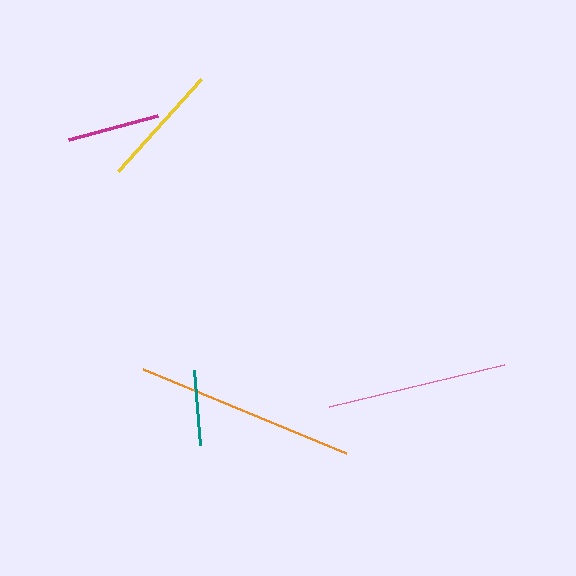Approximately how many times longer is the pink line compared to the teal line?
The pink line is approximately 2.4 times the length of the teal line.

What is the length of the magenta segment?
The magenta segment is approximately 92 pixels long.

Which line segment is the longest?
The orange line is the longest at approximately 220 pixels.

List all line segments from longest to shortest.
From longest to shortest: orange, pink, yellow, magenta, teal.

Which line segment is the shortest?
The teal line is the shortest at approximately 75 pixels.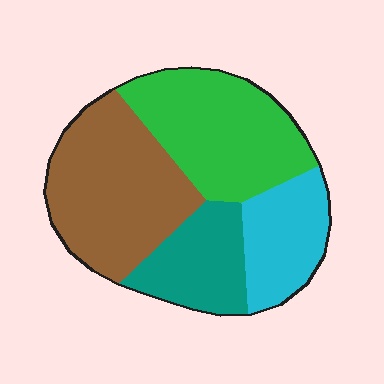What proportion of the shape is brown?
Brown takes up about one third (1/3) of the shape.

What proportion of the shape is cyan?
Cyan takes up between a sixth and a third of the shape.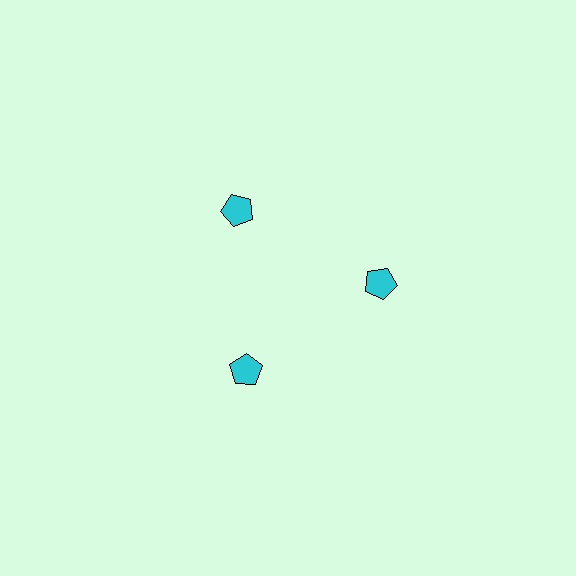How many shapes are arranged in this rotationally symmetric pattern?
There are 3 shapes, arranged in 3 groups of 1.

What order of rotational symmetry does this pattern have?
This pattern has 3-fold rotational symmetry.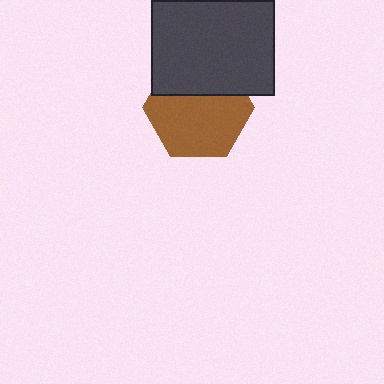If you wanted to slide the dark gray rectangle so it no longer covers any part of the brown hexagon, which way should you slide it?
Slide it up — that is the most direct way to separate the two shapes.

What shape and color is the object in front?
The object in front is a dark gray rectangle.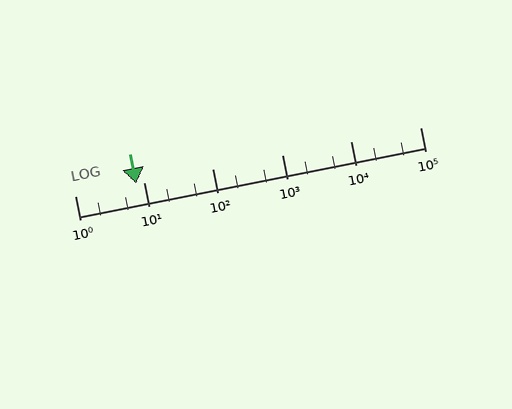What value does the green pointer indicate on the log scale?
The pointer indicates approximately 7.6.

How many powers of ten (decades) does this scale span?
The scale spans 5 decades, from 1 to 100000.